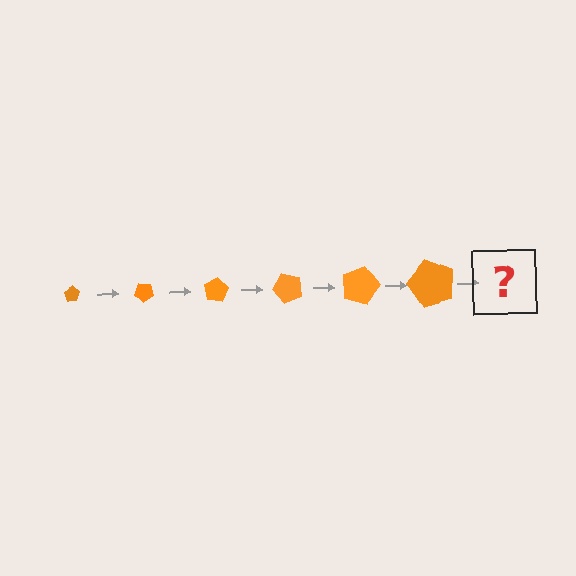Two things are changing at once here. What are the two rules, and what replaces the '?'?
The two rules are that the pentagon grows larger each step and it rotates 40 degrees each step. The '?' should be a pentagon, larger than the previous one and rotated 240 degrees from the start.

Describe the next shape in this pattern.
It should be a pentagon, larger than the previous one and rotated 240 degrees from the start.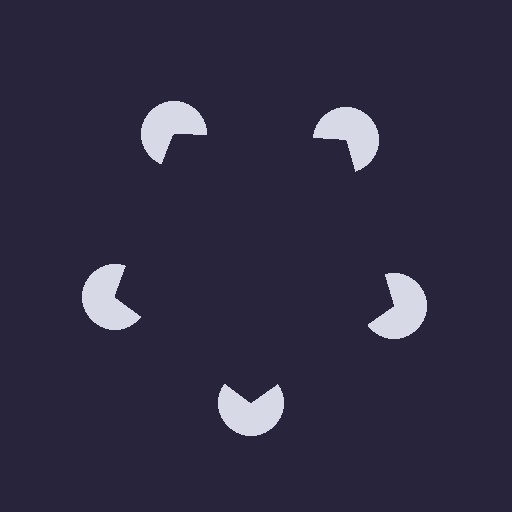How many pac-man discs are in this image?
There are 5 — one at each vertex of the illusory pentagon.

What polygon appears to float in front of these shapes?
An illusory pentagon — its edges are inferred from the aligned wedge cuts in the pac-man discs, not physically drawn.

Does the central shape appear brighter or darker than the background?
It typically appears slightly darker than the background, even though no actual brightness change is drawn.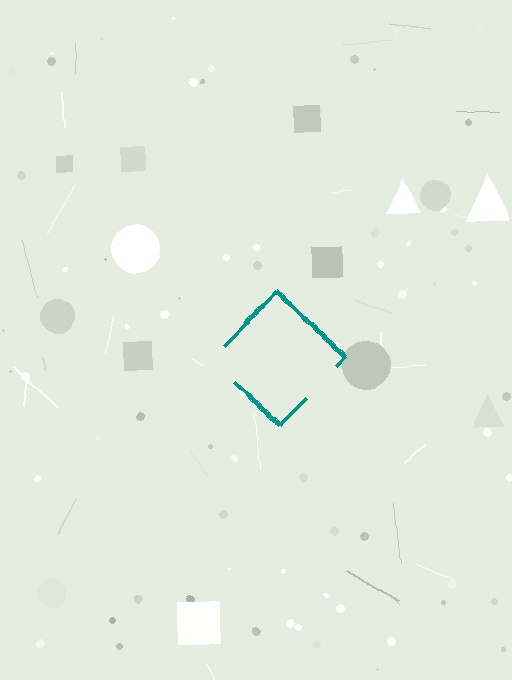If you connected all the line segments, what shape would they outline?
They would outline a diamond.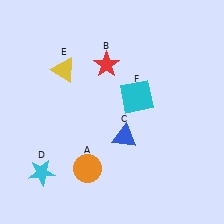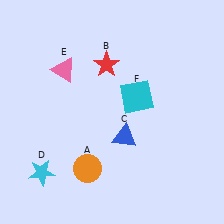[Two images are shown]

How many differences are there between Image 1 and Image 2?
There is 1 difference between the two images.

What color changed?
The triangle (E) changed from yellow in Image 1 to pink in Image 2.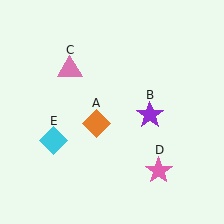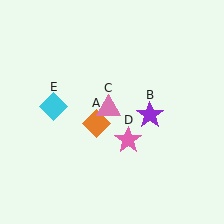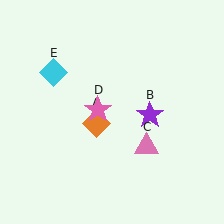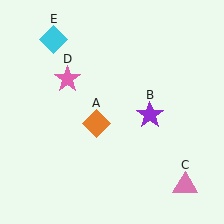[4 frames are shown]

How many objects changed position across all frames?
3 objects changed position: pink triangle (object C), pink star (object D), cyan diamond (object E).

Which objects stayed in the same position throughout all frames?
Orange diamond (object A) and purple star (object B) remained stationary.